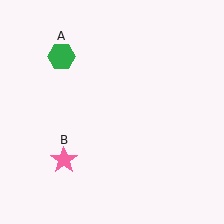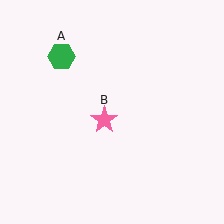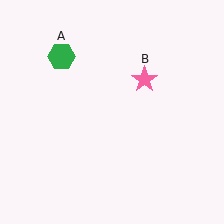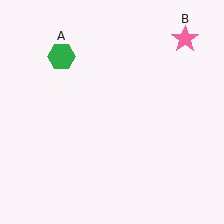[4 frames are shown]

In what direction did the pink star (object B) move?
The pink star (object B) moved up and to the right.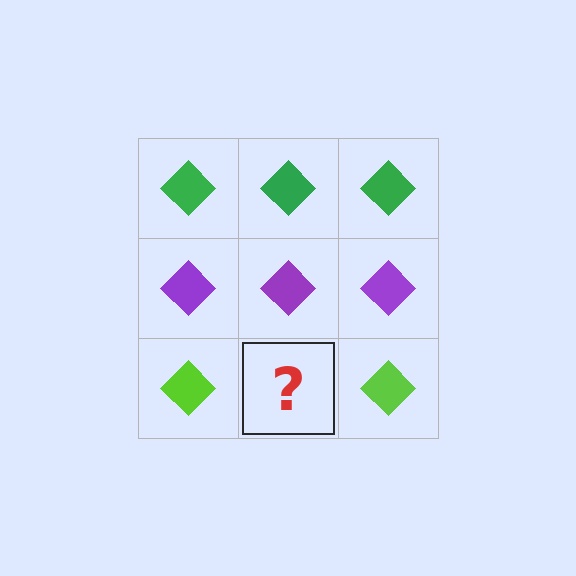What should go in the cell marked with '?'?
The missing cell should contain a lime diamond.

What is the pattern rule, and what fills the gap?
The rule is that each row has a consistent color. The gap should be filled with a lime diamond.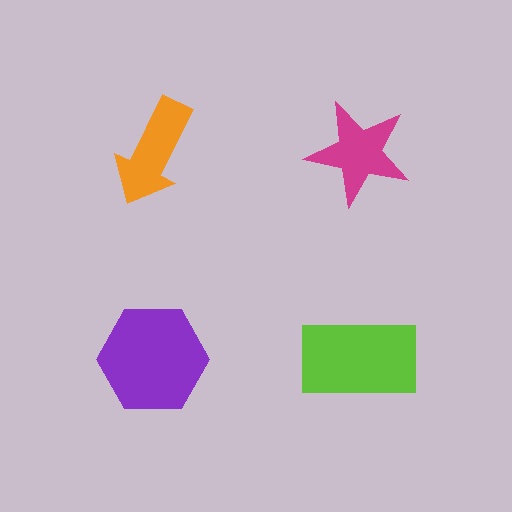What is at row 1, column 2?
A magenta star.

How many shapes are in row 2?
2 shapes.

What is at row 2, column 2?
A lime rectangle.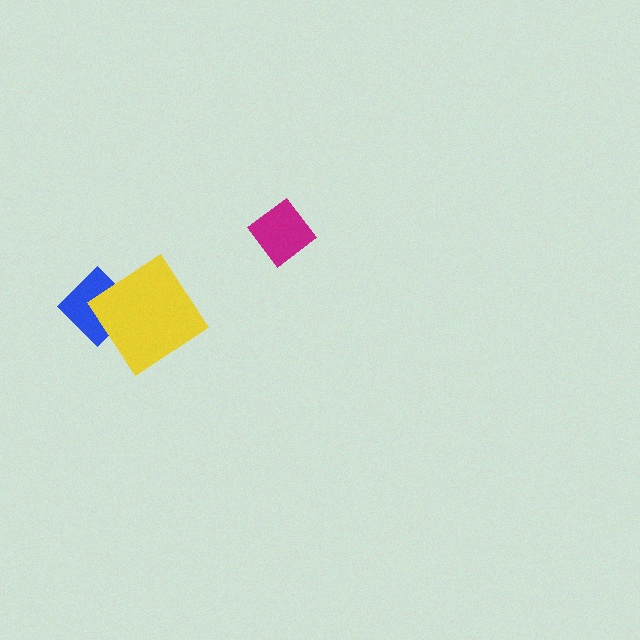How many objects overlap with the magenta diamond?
0 objects overlap with the magenta diamond.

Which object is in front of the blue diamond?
The yellow diamond is in front of the blue diamond.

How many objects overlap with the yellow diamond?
1 object overlaps with the yellow diamond.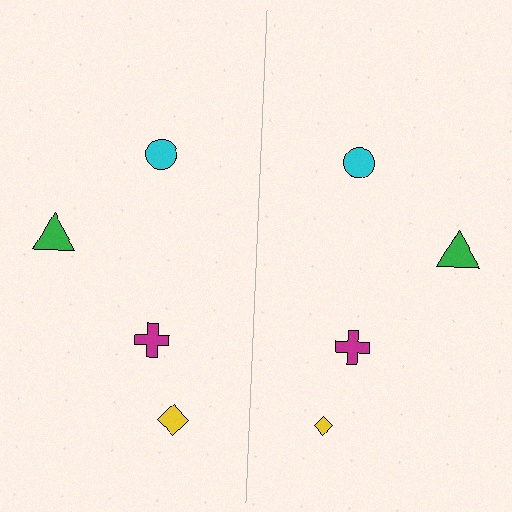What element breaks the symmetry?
The yellow diamond on the right side has a different size than its mirror counterpart.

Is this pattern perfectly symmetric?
No, the pattern is not perfectly symmetric. The yellow diamond on the right side has a different size than its mirror counterpart.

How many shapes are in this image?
There are 8 shapes in this image.